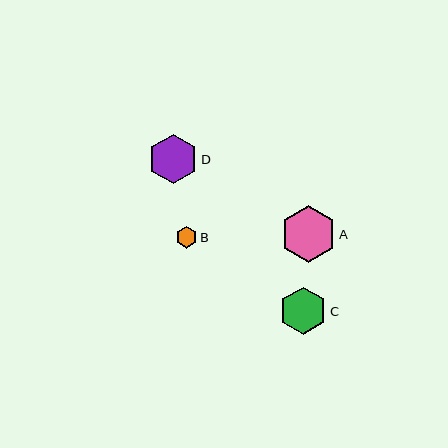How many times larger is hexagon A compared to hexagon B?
Hexagon A is approximately 2.6 times the size of hexagon B.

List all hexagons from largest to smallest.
From largest to smallest: A, D, C, B.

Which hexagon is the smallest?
Hexagon B is the smallest with a size of approximately 22 pixels.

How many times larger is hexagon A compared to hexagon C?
Hexagon A is approximately 1.2 times the size of hexagon C.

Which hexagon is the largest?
Hexagon A is the largest with a size of approximately 56 pixels.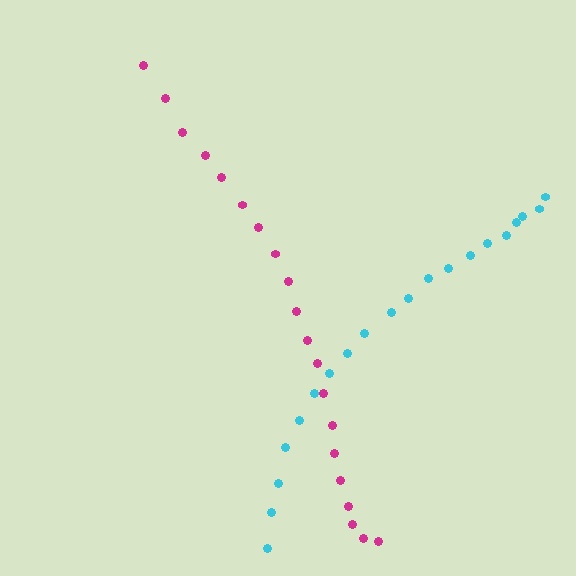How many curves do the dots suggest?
There are 2 distinct paths.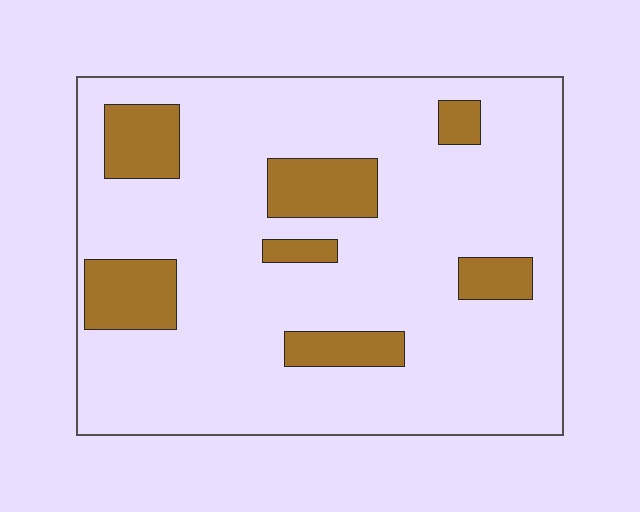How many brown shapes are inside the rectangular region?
7.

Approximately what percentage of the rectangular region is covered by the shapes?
Approximately 15%.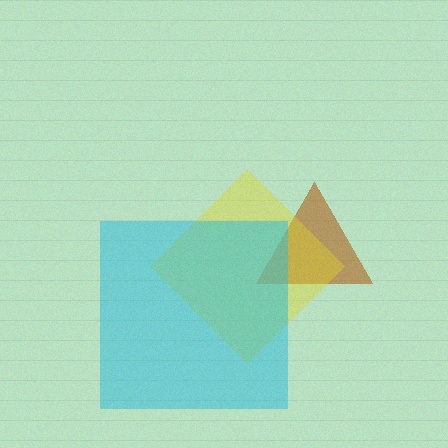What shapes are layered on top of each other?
The layered shapes are: a brown triangle, a yellow diamond, a cyan square.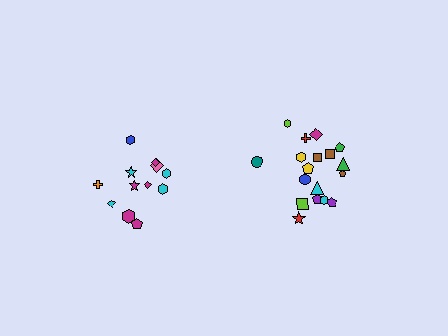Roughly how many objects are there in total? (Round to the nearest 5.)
Roughly 30 objects in total.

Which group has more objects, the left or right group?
The right group.